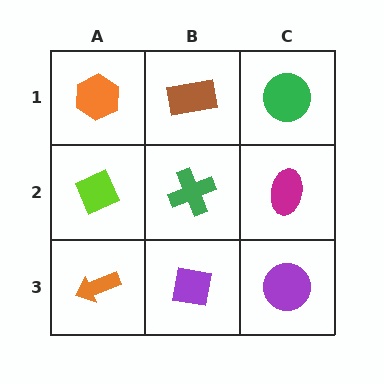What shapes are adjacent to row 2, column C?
A green circle (row 1, column C), a purple circle (row 3, column C), a green cross (row 2, column B).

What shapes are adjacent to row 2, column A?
An orange hexagon (row 1, column A), an orange arrow (row 3, column A), a green cross (row 2, column B).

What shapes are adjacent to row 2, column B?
A brown rectangle (row 1, column B), a purple square (row 3, column B), a lime diamond (row 2, column A), a magenta ellipse (row 2, column C).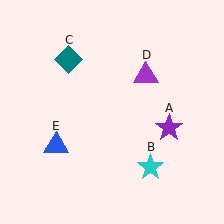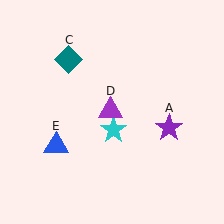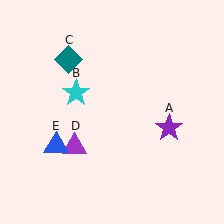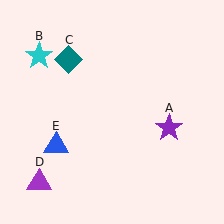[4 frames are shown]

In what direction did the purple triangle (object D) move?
The purple triangle (object D) moved down and to the left.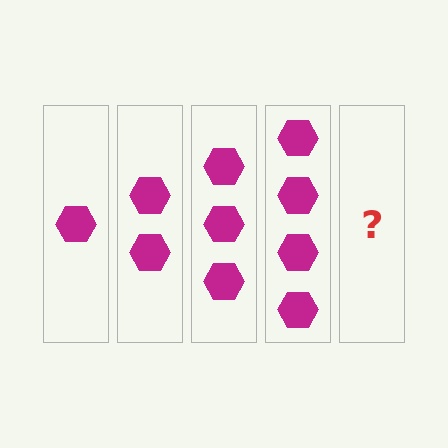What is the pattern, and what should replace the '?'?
The pattern is that each step adds one more hexagon. The '?' should be 5 hexagons.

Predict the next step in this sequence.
The next step is 5 hexagons.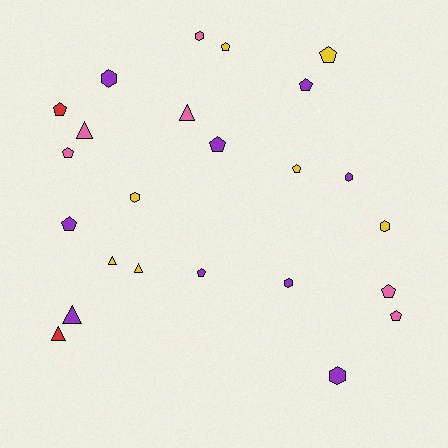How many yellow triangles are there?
There are 2 yellow triangles.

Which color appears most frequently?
Purple, with 9 objects.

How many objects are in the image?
There are 24 objects.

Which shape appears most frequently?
Pentagon, with 11 objects.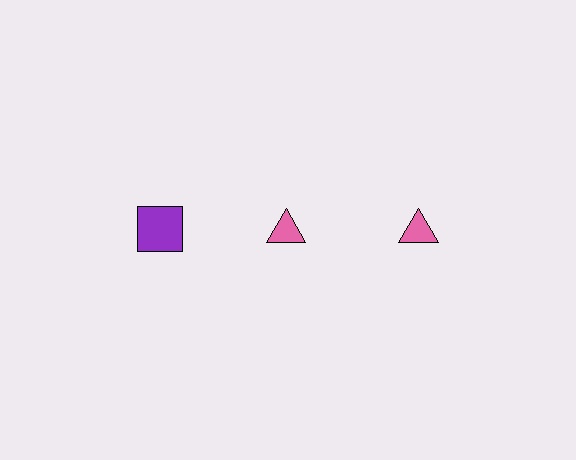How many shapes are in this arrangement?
There are 3 shapes arranged in a grid pattern.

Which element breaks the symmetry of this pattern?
The purple square in the top row, leftmost column breaks the symmetry. All other shapes are pink triangles.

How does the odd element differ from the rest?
It differs in both color (purple instead of pink) and shape (square instead of triangle).